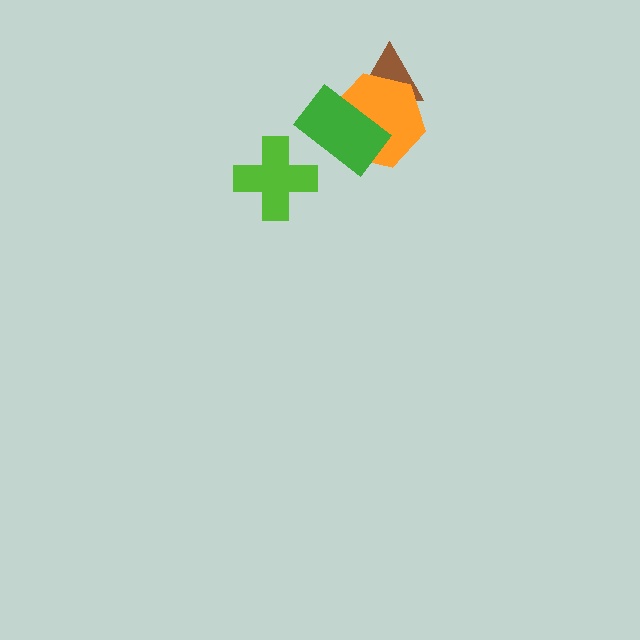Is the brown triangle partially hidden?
Yes, it is partially covered by another shape.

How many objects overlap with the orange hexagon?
2 objects overlap with the orange hexagon.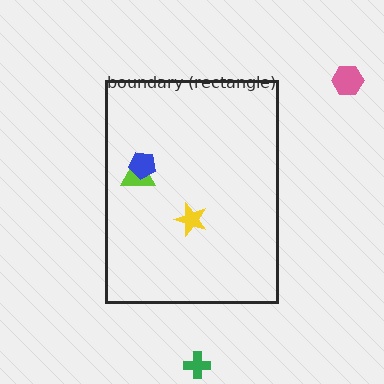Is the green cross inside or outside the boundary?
Outside.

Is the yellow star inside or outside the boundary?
Inside.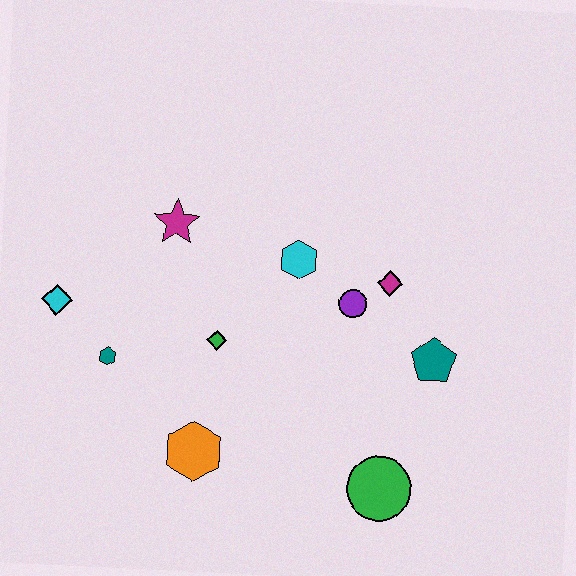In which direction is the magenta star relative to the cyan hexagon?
The magenta star is to the left of the cyan hexagon.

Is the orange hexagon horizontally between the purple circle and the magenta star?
Yes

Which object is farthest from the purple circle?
The cyan diamond is farthest from the purple circle.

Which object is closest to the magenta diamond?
The purple circle is closest to the magenta diamond.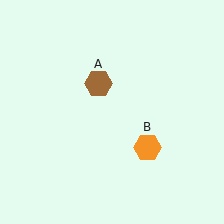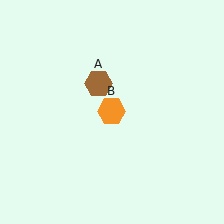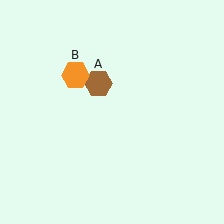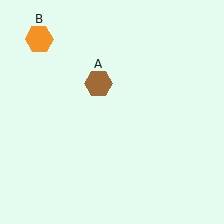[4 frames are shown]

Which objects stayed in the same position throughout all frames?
Brown hexagon (object A) remained stationary.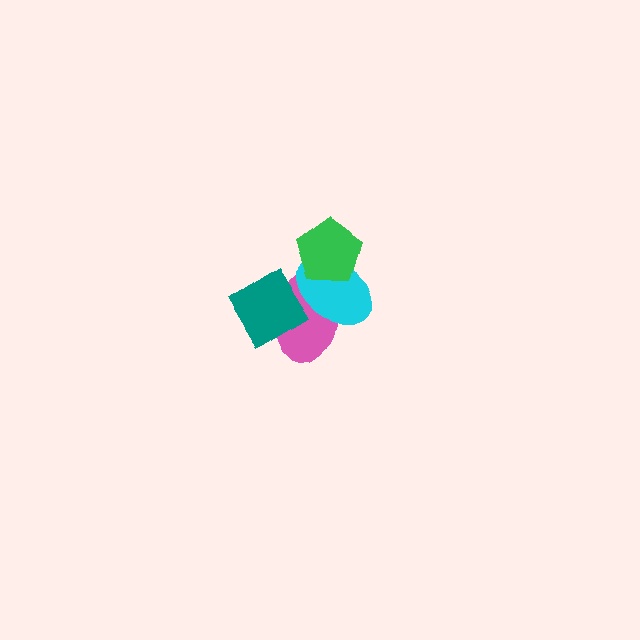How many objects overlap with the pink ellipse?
3 objects overlap with the pink ellipse.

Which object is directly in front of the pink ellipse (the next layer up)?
The cyan ellipse is directly in front of the pink ellipse.